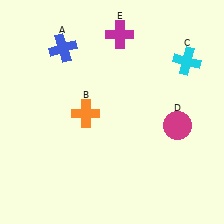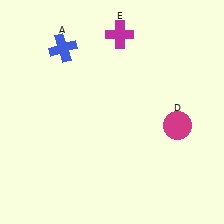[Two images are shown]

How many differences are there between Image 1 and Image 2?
There are 2 differences between the two images.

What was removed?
The orange cross (B), the cyan cross (C) were removed in Image 2.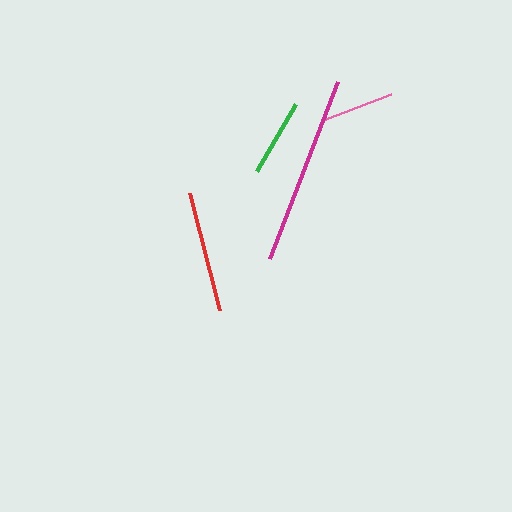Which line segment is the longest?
The magenta line is the longest at approximately 190 pixels.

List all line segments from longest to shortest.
From longest to shortest: magenta, red, green, pink.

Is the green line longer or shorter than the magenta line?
The magenta line is longer than the green line.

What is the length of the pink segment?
The pink segment is approximately 73 pixels long.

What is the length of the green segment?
The green segment is approximately 77 pixels long.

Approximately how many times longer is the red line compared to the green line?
The red line is approximately 1.6 times the length of the green line.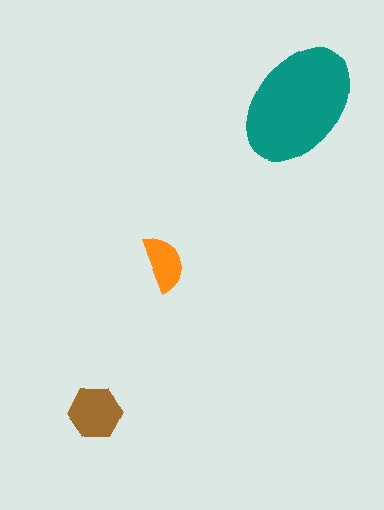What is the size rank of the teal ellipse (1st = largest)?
1st.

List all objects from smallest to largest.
The orange semicircle, the brown hexagon, the teal ellipse.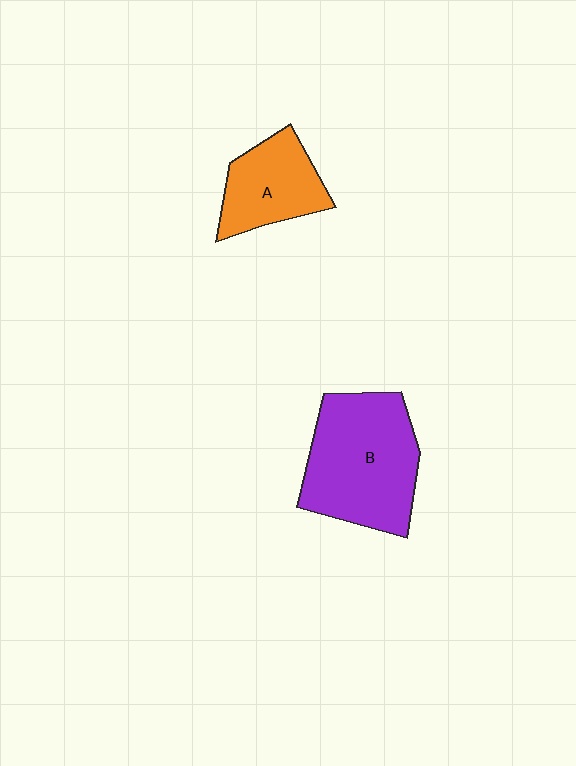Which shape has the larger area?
Shape B (purple).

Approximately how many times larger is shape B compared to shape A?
Approximately 1.7 times.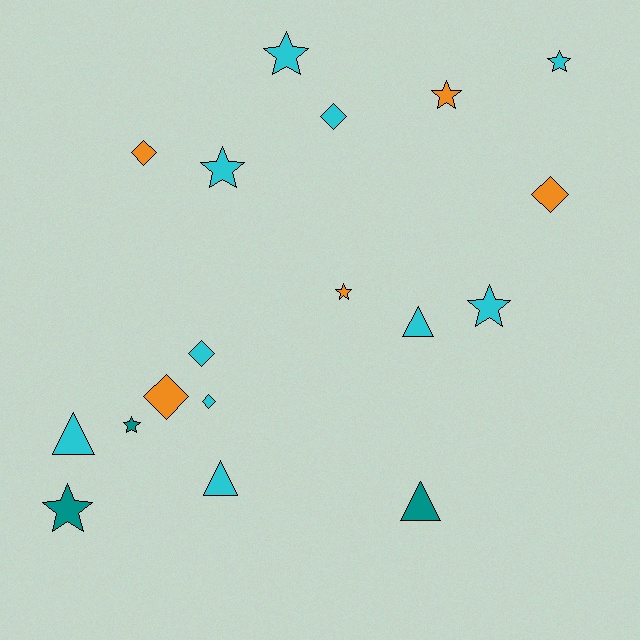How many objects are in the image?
There are 18 objects.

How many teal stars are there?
There are 2 teal stars.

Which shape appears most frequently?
Star, with 8 objects.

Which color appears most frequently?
Cyan, with 10 objects.